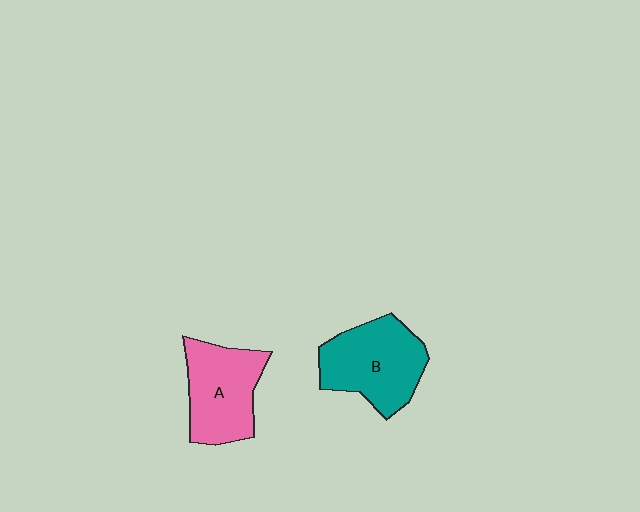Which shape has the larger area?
Shape B (teal).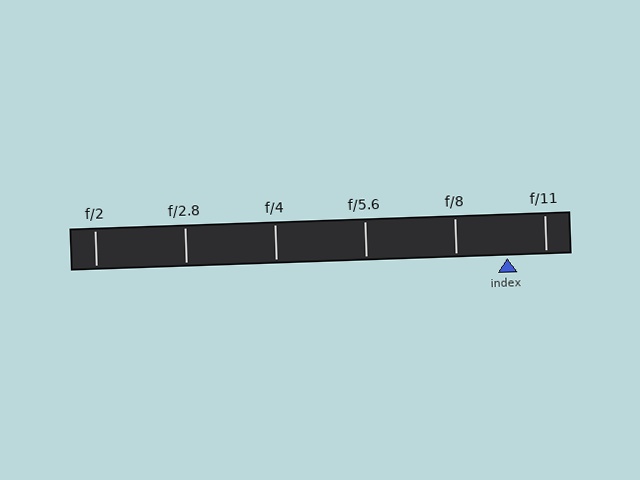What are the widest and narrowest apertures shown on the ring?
The widest aperture shown is f/2 and the narrowest is f/11.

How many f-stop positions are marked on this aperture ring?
There are 6 f-stop positions marked.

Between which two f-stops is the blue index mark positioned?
The index mark is between f/8 and f/11.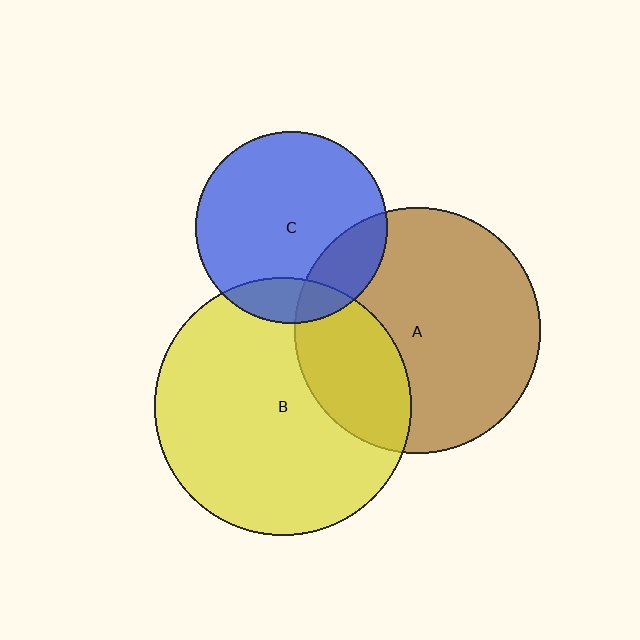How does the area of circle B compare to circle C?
Approximately 1.8 times.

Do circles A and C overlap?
Yes.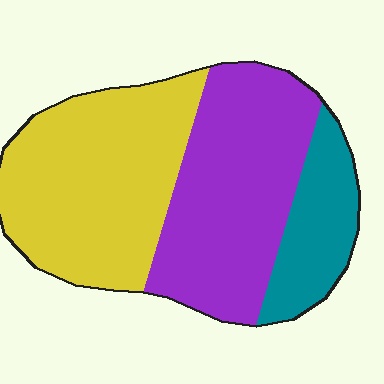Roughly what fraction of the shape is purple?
Purple takes up about two fifths (2/5) of the shape.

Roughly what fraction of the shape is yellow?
Yellow takes up between a third and a half of the shape.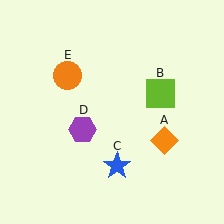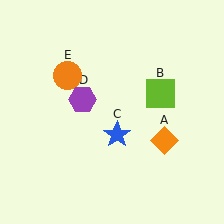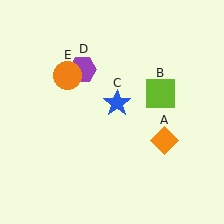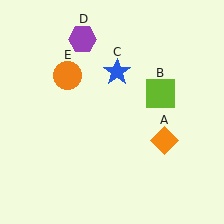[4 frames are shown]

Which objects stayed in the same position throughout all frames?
Orange diamond (object A) and lime square (object B) and orange circle (object E) remained stationary.